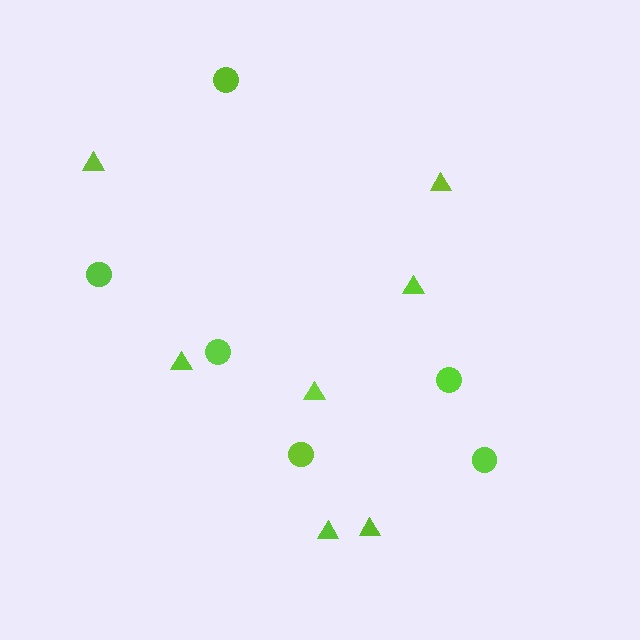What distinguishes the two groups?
There are 2 groups: one group of circles (6) and one group of triangles (7).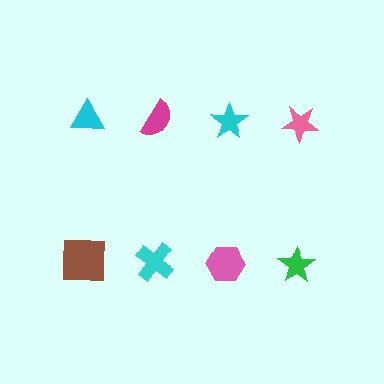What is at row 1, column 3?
A cyan star.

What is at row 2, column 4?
A green star.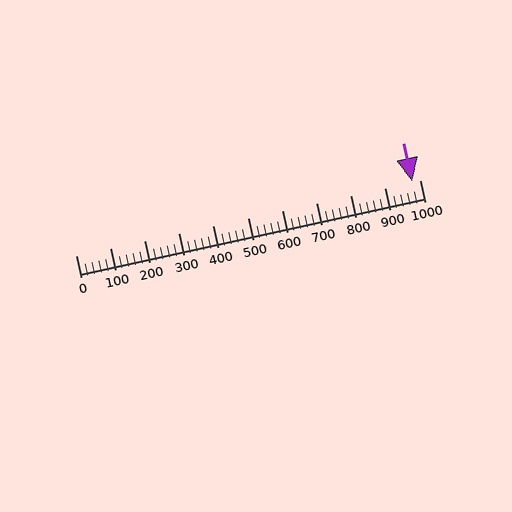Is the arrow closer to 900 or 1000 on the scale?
The arrow is closer to 1000.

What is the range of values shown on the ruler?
The ruler shows values from 0 to 1000.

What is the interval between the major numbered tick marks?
The major tick marks are spaced 100 units apart.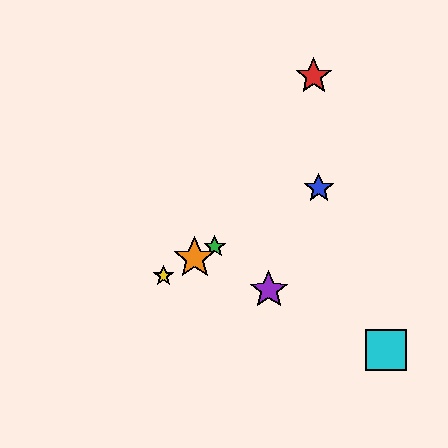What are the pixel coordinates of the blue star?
The blue star is at (319, 188).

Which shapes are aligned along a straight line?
The blue star, the green star, the yellow star, the orange star are aligned along a straight line.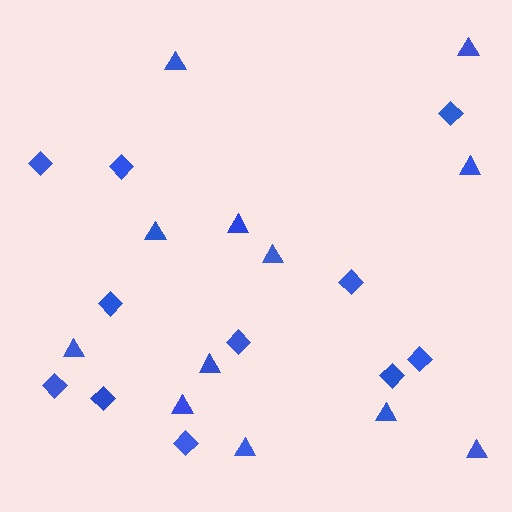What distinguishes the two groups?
There are 2 groups: one group of diamonds (11) and one group of triangles (12).